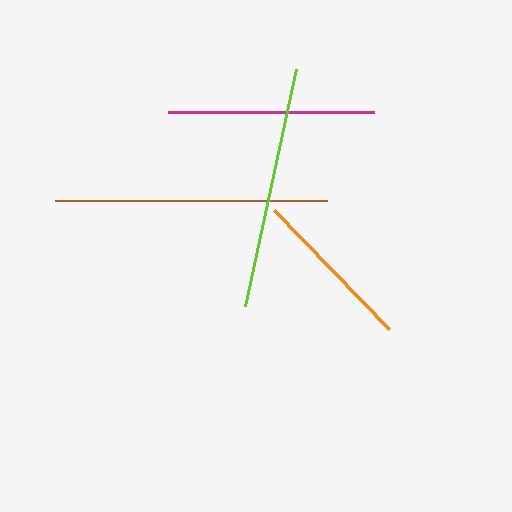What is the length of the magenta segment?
The magenta segment is approximately 206 pixels long.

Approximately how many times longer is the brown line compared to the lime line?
The brown line is approximately 1.1 times the length of the lime line.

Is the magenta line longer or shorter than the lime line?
The lime line is longer than the magenta line.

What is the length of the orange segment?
The orange segment is approximately 166 pixels long.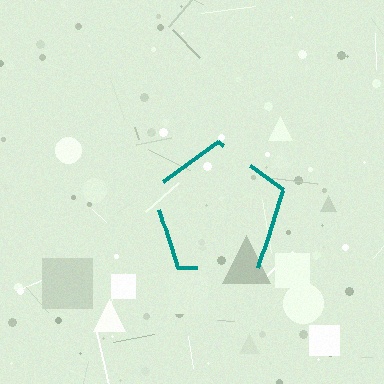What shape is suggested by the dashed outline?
The dashed outline suggests a pentagon.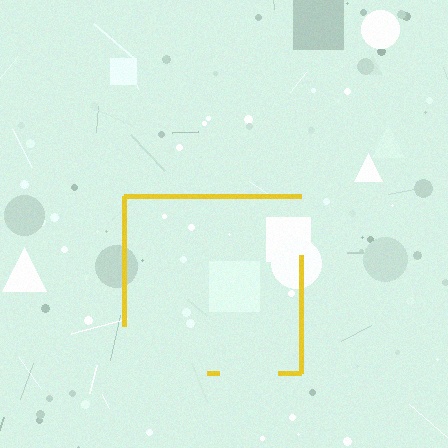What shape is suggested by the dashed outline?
The dashed outline suggests a square.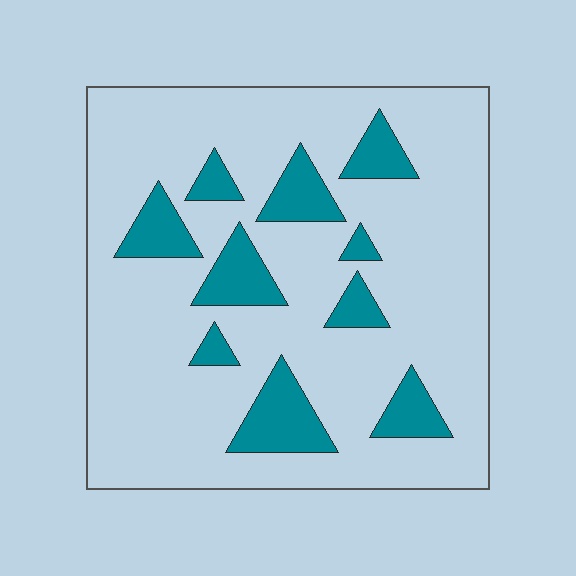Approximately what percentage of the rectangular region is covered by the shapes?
Approximately 20%.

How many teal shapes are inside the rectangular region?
10.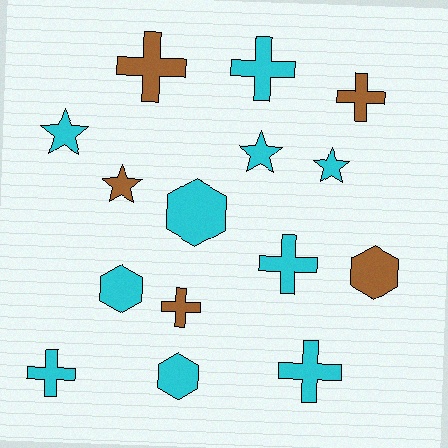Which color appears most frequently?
Cyan, with 10 objects.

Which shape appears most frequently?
Cross, with 7 objects.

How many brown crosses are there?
There are 3 brown crosses.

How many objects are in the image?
There are 15 objects.